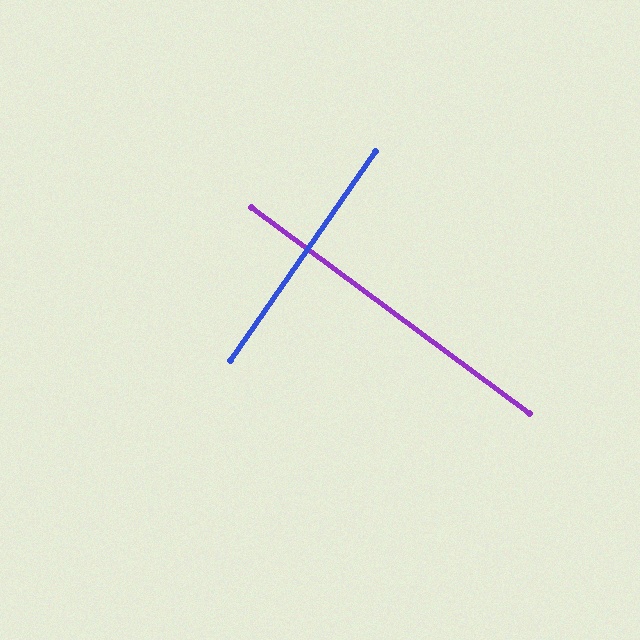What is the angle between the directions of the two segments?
Approximately 88 degrees.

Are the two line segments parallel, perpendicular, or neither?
Perpendicular — they meet at approximately 88°.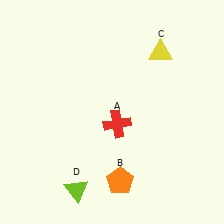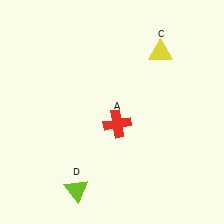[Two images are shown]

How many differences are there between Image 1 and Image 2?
There is 1 difference between the two images.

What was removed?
The orange pentagon (B) was removed in Image 2.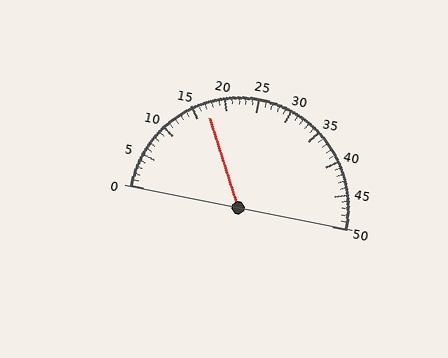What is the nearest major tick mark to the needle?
The nearest major tick mark is 15.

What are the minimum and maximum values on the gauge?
The gauge ranges from 0 to 50.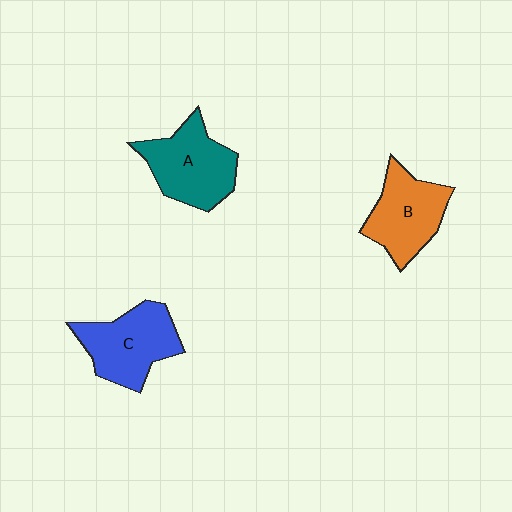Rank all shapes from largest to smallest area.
From largest to smallest: C (blue), A (teal), B (orange).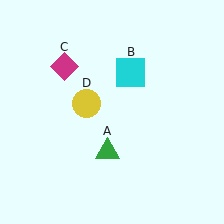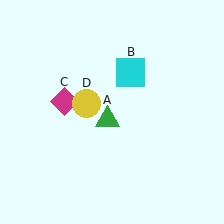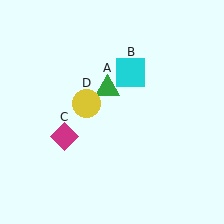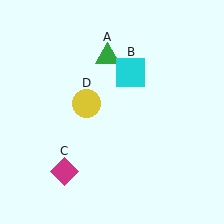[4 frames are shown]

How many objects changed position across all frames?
2 objects changed position: green triangle (object A), magenta diamond (object C).